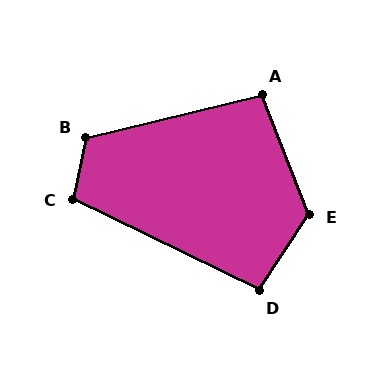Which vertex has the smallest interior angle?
D, at approximately 97 degrees.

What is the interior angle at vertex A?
Approximately 98 degrees (obtuse).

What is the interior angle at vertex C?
Approximately 104 degrees (obtuse).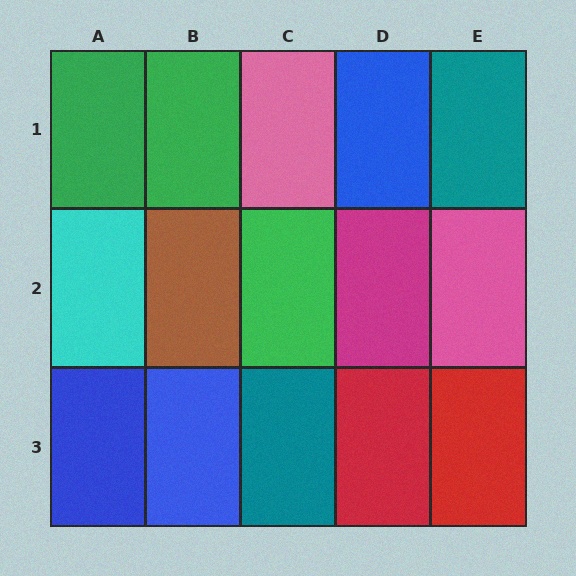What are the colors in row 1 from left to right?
Green, green, pink, blue, teal.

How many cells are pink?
2 cells are pink.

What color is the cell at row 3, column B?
Blue.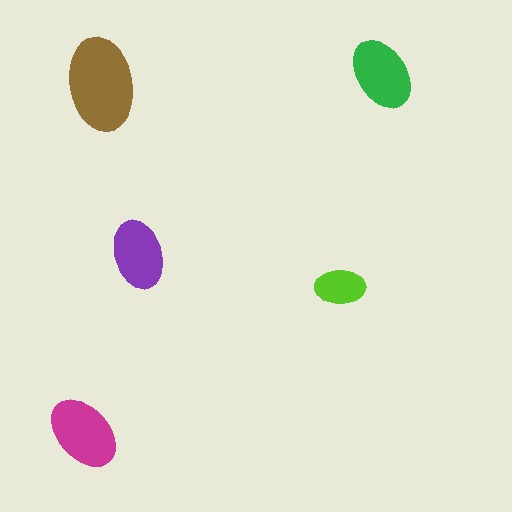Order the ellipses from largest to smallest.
the brown one, the magenta one, the green one, the purple one, the lime one.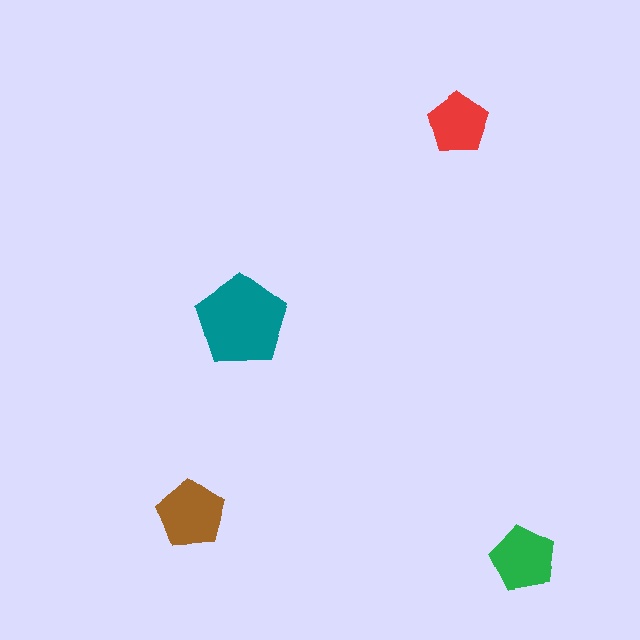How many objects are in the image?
There are 4 objects in the image.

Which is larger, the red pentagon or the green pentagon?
The green one.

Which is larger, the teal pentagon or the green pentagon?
The teal one.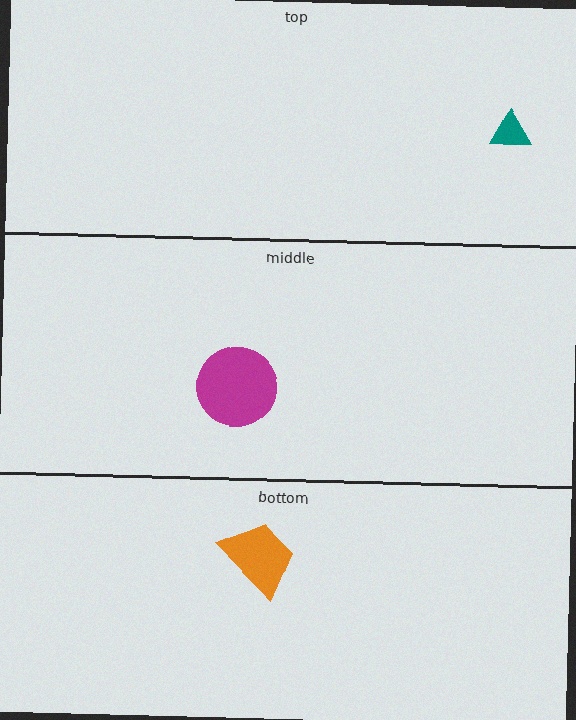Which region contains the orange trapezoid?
The bottom region.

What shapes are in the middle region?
The magenta circle.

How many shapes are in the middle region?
1.